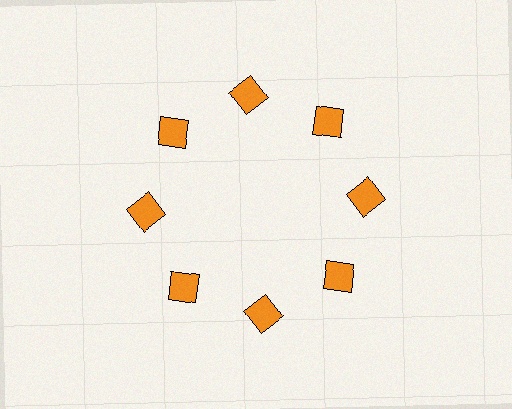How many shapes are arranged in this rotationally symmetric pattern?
There are 8 shapes, arranged in 8 groups of 1.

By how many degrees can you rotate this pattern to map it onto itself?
The pattern maps onto itself every 45 degrees of rotation.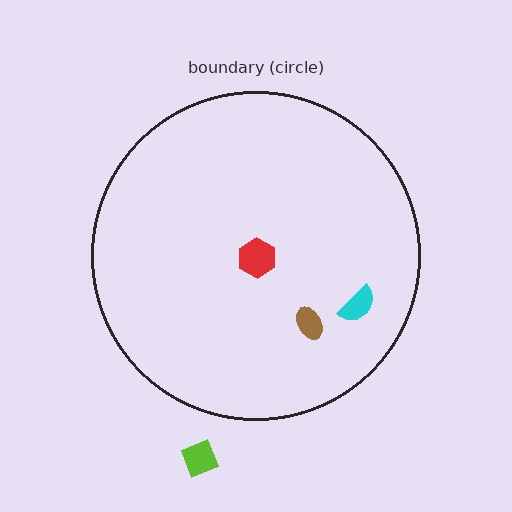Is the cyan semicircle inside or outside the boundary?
Inside.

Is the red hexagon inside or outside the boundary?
Inside.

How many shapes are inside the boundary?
3 inside, 1 outside.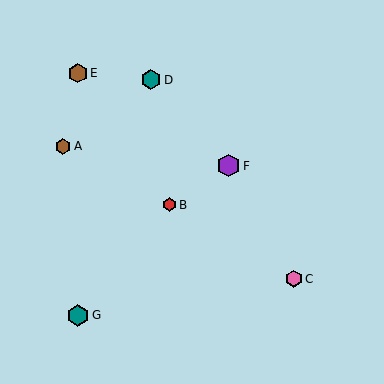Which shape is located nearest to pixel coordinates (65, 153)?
The brown hexagon (labeled A) at (63, 146) is nearest to that location.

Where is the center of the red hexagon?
The center of the red hexagon is at (169, 205).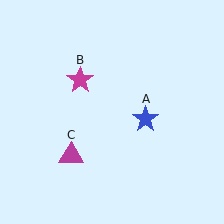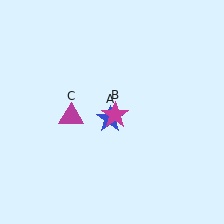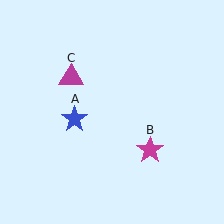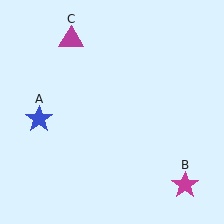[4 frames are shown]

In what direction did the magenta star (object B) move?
The magenta star (object B) moved down and to the right.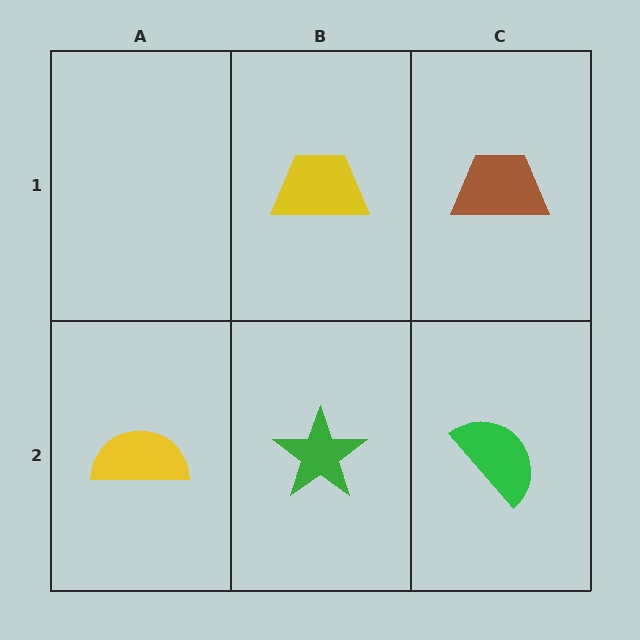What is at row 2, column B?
A green star.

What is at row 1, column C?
A brown trapezoid.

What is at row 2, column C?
A green semicircle.